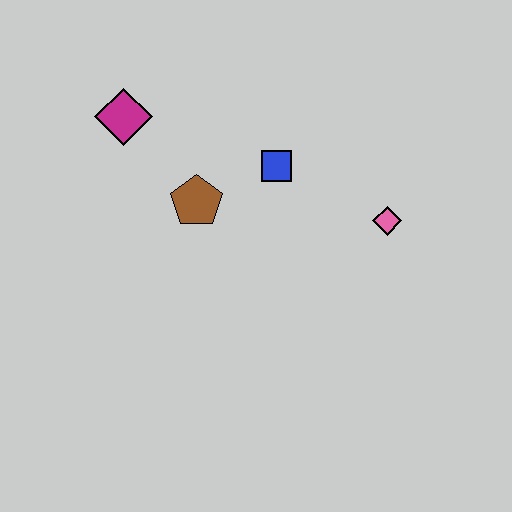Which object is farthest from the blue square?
The magenta diamond is farthest from the blue square.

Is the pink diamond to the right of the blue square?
Yes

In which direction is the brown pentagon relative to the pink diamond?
The brown pentagon is to the left of the pink diamond.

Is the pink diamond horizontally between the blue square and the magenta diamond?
No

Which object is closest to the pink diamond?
The blue square is closest to the pink diamond.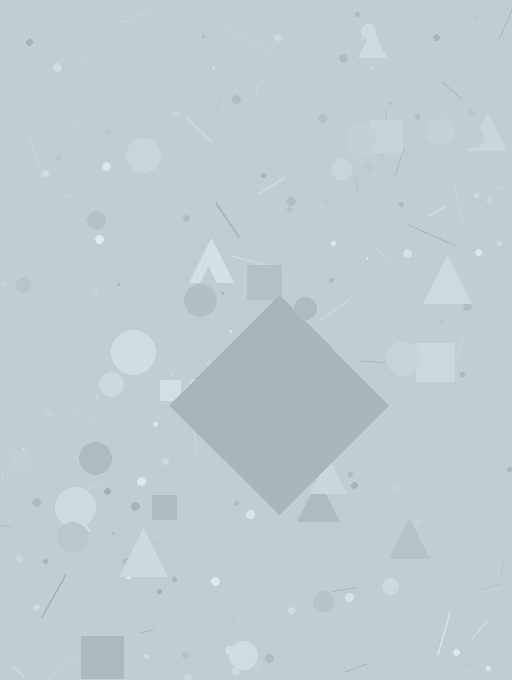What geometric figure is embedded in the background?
A diamond is embedded in the background.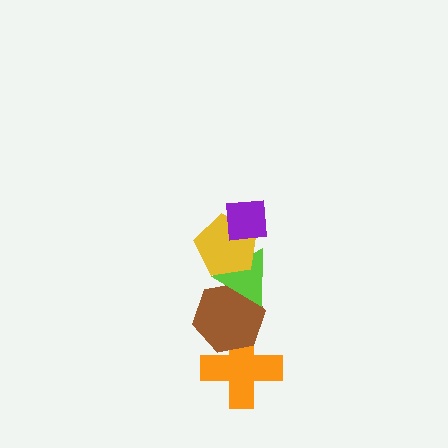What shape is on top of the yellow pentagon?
The purple square is on top of the yellow pentagon.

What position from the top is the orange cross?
The orange cross is 5th from the top.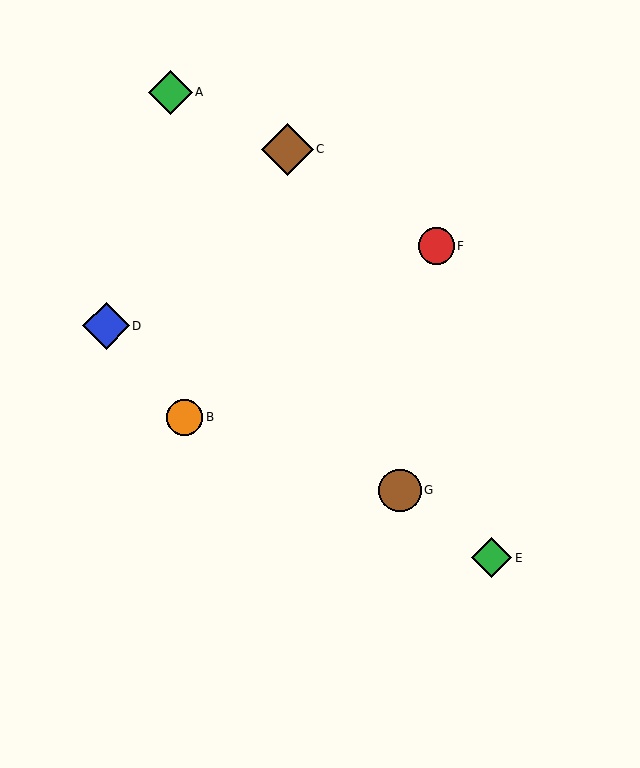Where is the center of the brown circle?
The center of the brown circle is at (400, 490).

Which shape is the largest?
The brown diamond (labeled C) is the largest.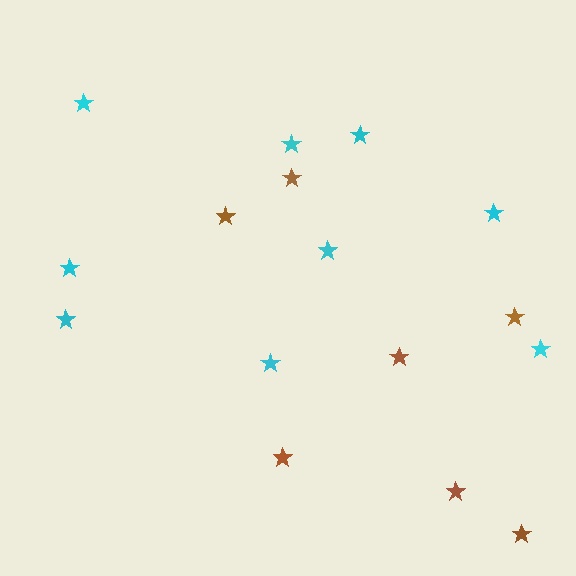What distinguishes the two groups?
There are 2 groups: one group of cyan stars (9) and one group of brown stars (7).